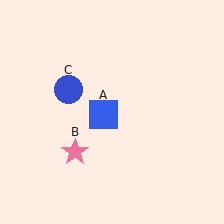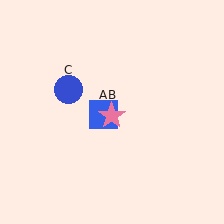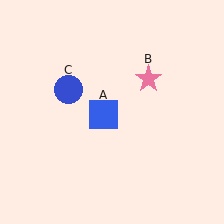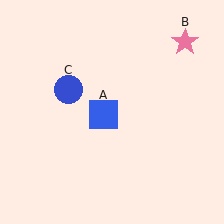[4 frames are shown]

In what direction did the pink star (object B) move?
The pink star (object B) moved up and to the right.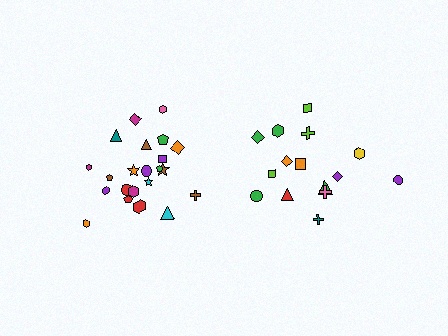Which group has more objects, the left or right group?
The left group.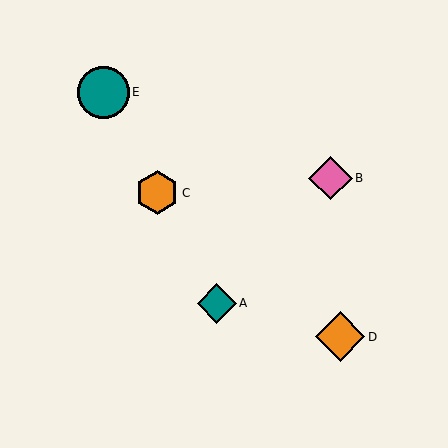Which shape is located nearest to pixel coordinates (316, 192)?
The pink diamond (labeled B) at (331, 178) is nearest to that location.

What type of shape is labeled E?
Shape E is a teal circle.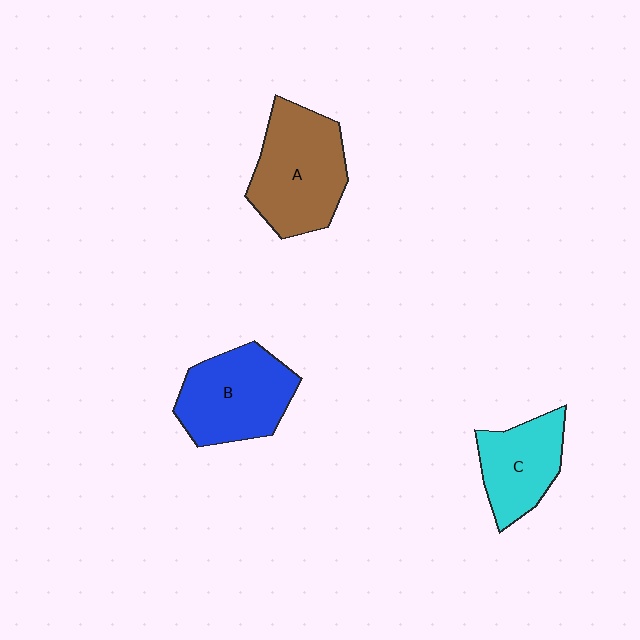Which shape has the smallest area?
Shape C (cyan).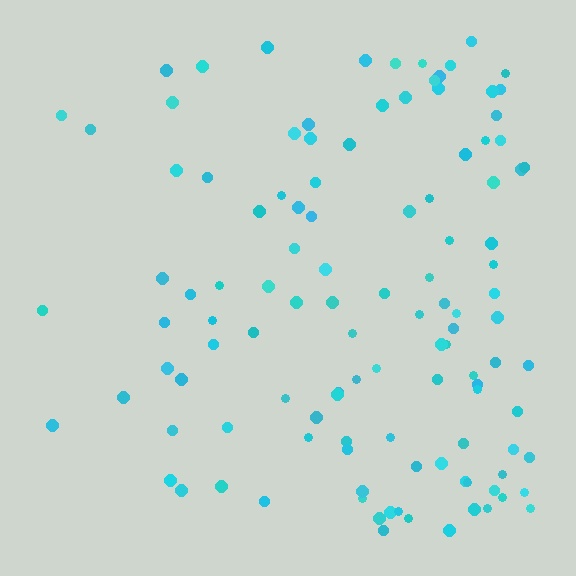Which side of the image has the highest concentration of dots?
The right.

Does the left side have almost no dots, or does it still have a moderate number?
Still a moderate number, just noticeably fewer than the right.